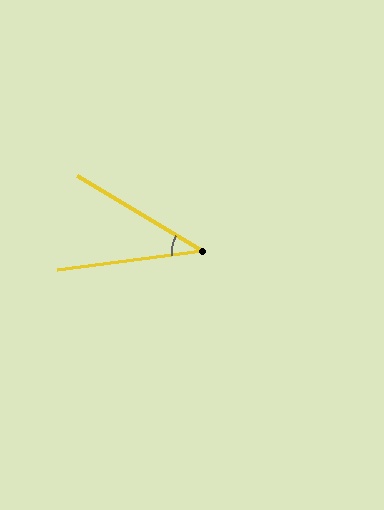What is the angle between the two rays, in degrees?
Approximately 39 degrees.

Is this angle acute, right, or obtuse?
It is acute.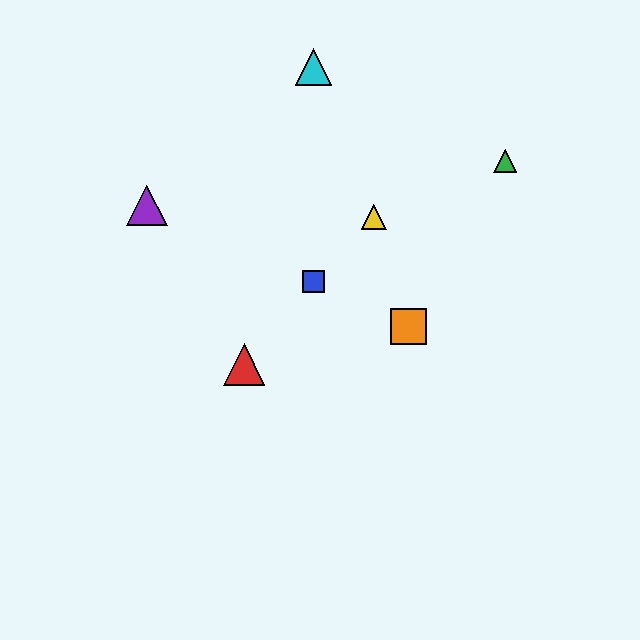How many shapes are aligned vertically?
2 shapes (the blue square, the cyan triangle) are aligned vertically.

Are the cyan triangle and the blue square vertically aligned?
Yes, both are at x≈314.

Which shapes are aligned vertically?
The blue square, the cyan triangle are aligned vertically.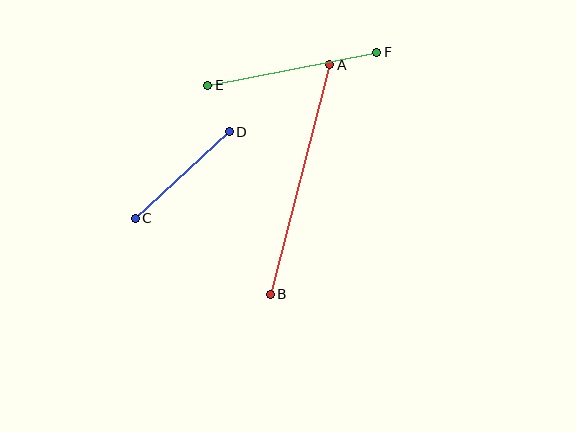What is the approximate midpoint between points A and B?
The midpoint is at approximately (300, 180) pixels.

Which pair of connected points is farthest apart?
Points A and B are farthest apart.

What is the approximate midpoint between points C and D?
The midpoint is at approximately (182, 175) pixels.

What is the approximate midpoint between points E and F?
The midpoint is at approximately (292, 69) pixels.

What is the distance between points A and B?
The distance is approximately 237 pixels.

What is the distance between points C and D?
The distance is approximately 128 pixels.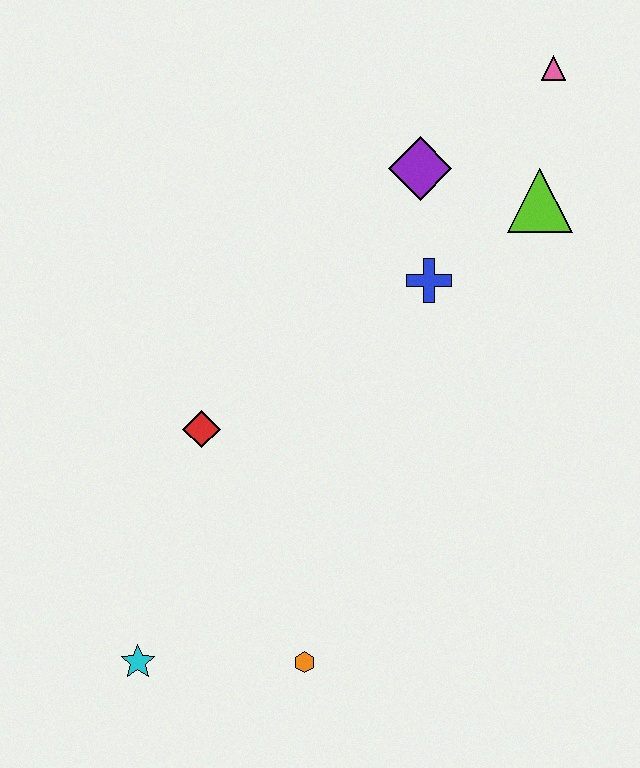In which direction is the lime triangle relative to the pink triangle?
The lime triangle is below the pink triangle.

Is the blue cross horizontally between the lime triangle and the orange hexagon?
Yes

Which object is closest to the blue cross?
The purple diamond is closest to the blue cross.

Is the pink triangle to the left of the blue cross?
No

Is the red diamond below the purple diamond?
Yes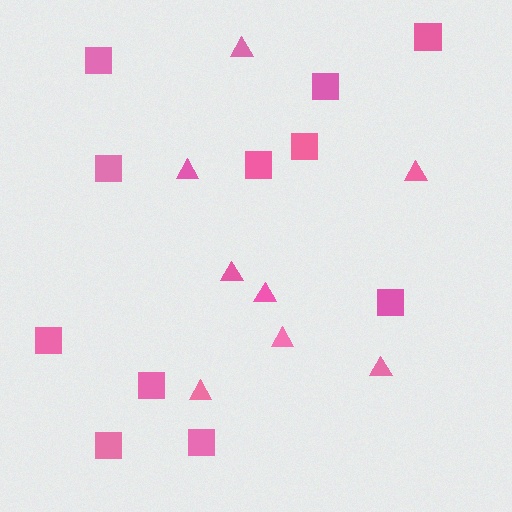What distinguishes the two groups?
There are 2 groups: one group of squares (11) and one group of triangles (8).